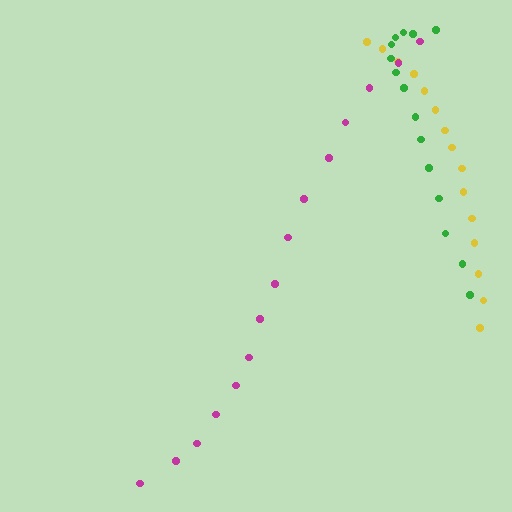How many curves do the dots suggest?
There are 3 distinct paths.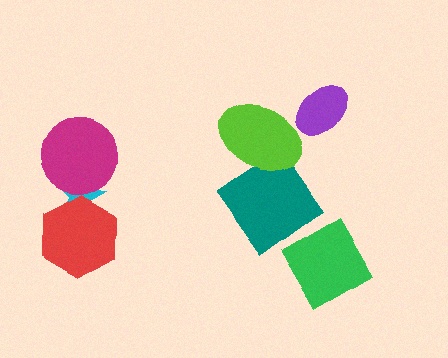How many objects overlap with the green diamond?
0 objects overlap with the green diamond.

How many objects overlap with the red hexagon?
1 object overlaps with the red hexagon.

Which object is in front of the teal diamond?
The lime ellipse is in front of the teal diamond.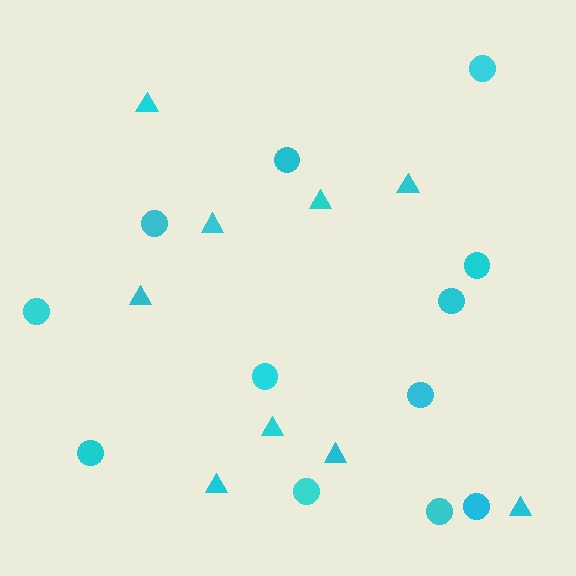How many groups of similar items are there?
There are 2 groups: one group of triangles (9) and one group of circles (12).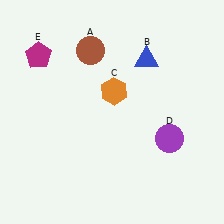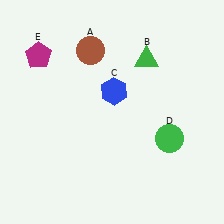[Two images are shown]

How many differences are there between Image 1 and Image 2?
There are 3 differences between the two images.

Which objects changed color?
B changed from blue to green. C changed from orange to blue. D changed from purple to green.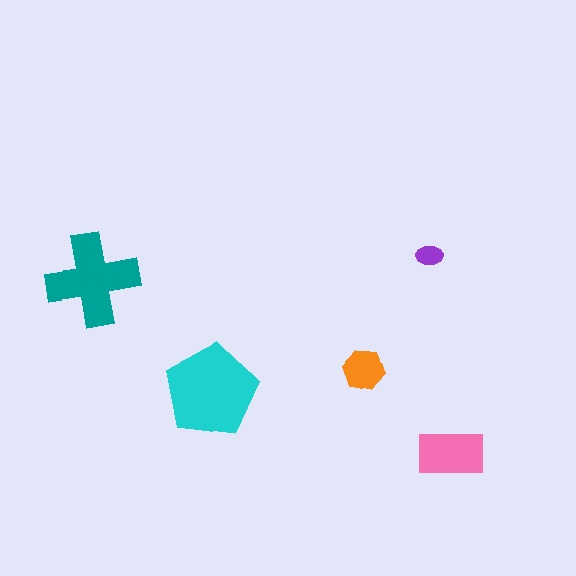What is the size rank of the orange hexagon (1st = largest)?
4th.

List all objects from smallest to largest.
The purple ellipse, the orange hexagon, the pink rectangle, the teal cross, the cyan pentagon.